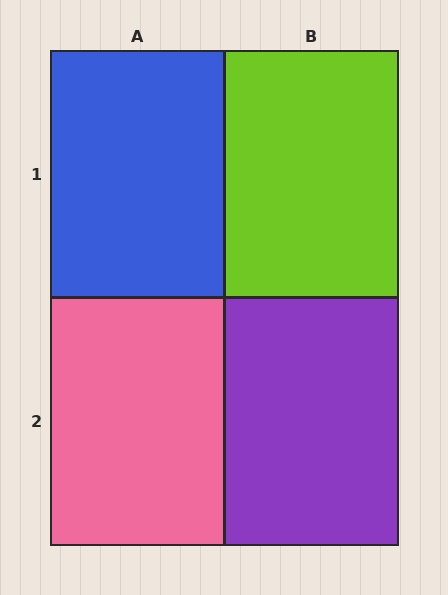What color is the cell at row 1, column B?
Lime.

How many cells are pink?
1 cell is pink.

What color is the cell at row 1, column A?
Blue.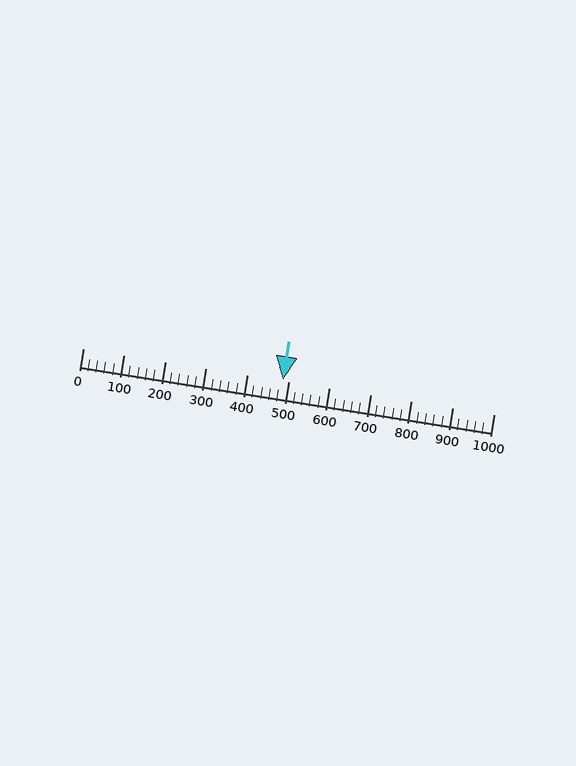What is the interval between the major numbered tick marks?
The major tick marks are spaced 100 units apart.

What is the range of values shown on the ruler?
The ruler shows values from 0 to 1000.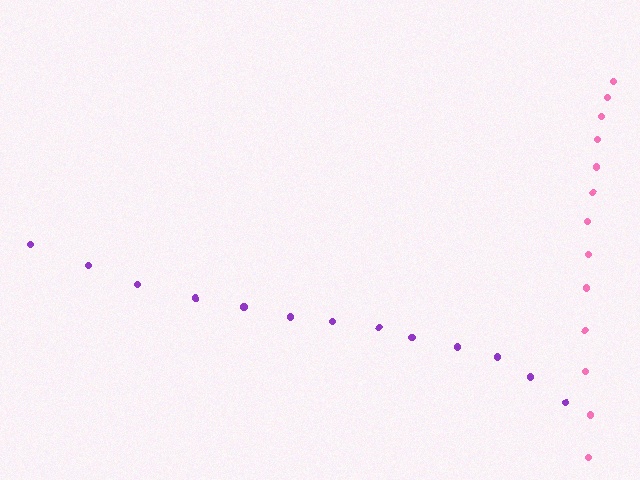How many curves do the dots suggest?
There are 2 distinct paths.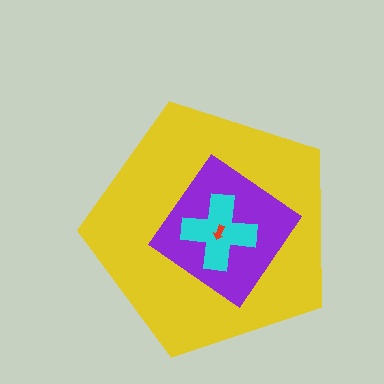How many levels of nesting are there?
4.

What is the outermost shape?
The yellow pentagon.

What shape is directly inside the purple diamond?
The cyan cross.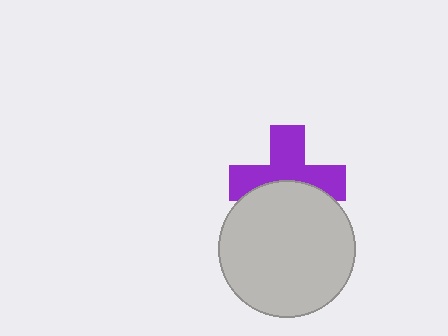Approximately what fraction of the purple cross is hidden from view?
Roughly 41% of the purple cross is hidden behind the light gray circle.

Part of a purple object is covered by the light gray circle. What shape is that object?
It is a cross.